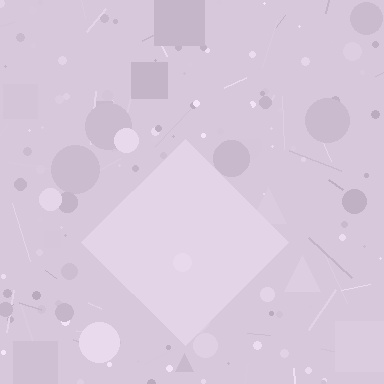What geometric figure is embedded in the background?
A diamond is embedded in the background.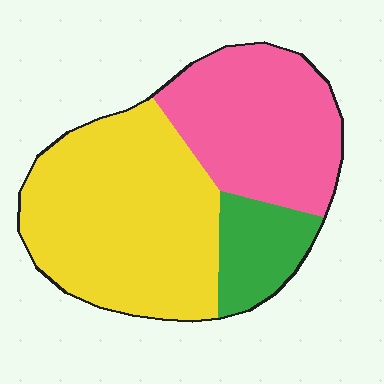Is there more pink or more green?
Pink.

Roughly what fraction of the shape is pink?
Pink takes up about one third (1/3) of the shape.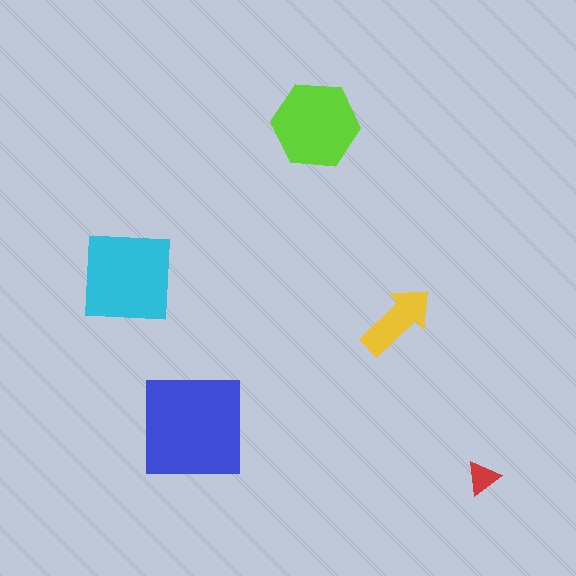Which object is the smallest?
The red triangle.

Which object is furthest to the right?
The red triangle is rightmost.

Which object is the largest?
The blue square.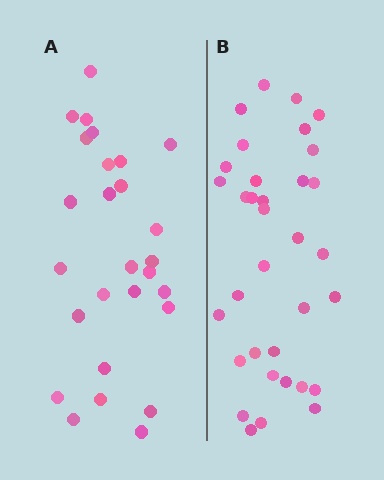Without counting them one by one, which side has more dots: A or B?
Region B (the right region) has more dots.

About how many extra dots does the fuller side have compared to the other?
Region B has roughly 8 or so more dots than region A.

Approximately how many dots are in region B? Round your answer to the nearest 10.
About 30 dots. (The exact count is 34, which rounds to 30.)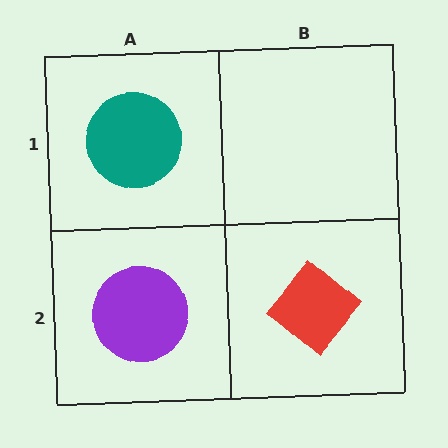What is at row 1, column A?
A teal circle.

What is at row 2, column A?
A purple circle.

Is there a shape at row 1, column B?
No, that cell is empty.